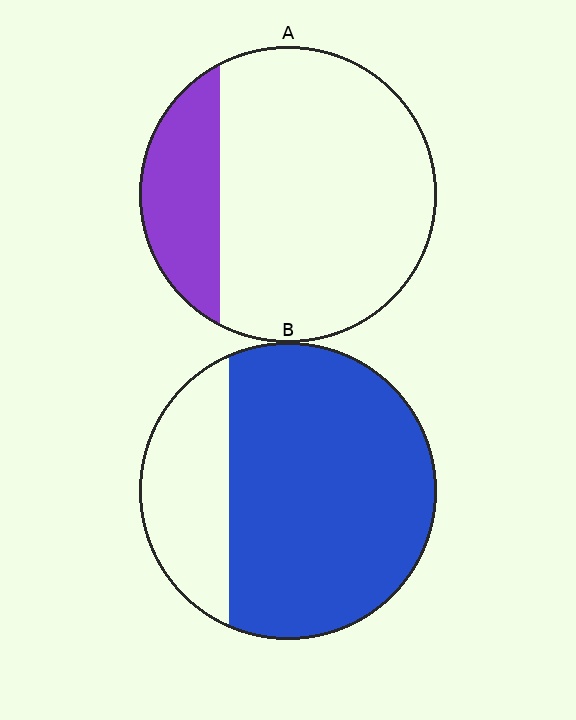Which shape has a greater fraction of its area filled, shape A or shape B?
Shape B.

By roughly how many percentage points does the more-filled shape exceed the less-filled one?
By roughly 55 percentage points (B over A).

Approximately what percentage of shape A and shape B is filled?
A is approximately 20% and B is approximately 75%.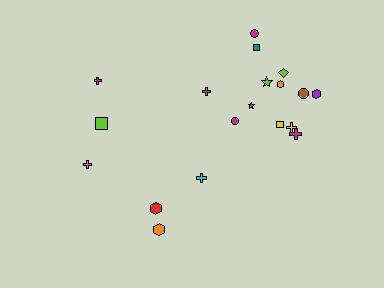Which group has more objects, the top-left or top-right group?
The top-right group.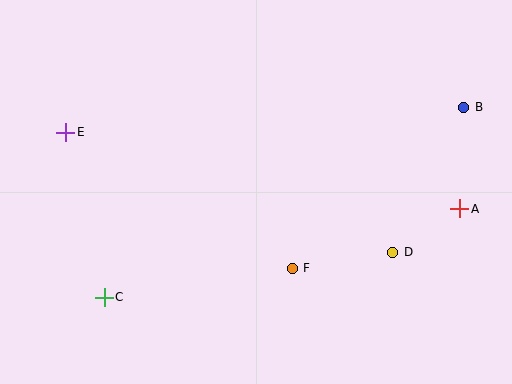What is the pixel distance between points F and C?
The distance between F and C is 191 pixels.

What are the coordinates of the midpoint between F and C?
The midpoint between F and C is at (198, 283).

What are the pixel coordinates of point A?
Point A is at (460, 209).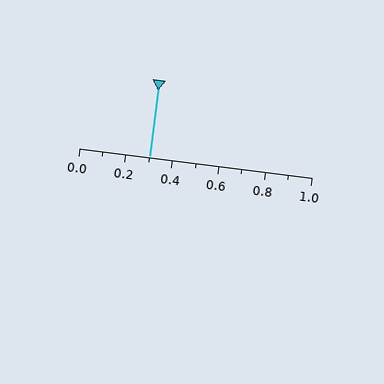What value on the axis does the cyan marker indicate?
The marker indicates approximately 0.3.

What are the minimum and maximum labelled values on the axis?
The axis runs from 0.0 to 1.0.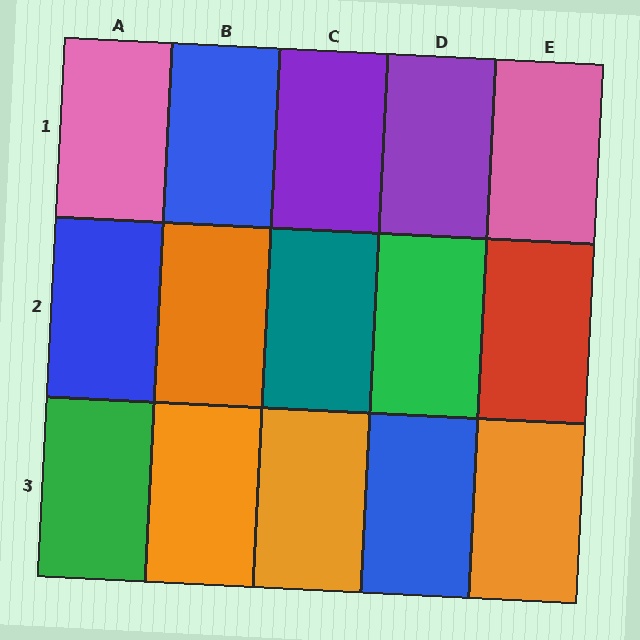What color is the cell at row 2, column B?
Orange.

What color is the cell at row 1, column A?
Pink.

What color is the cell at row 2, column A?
Blue.